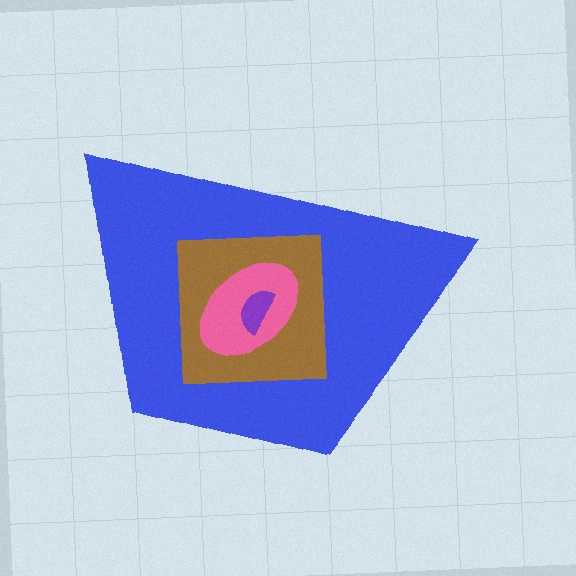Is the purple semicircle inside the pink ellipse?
Yes.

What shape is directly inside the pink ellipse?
The purple semicircle.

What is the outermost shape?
The blue trapezoid.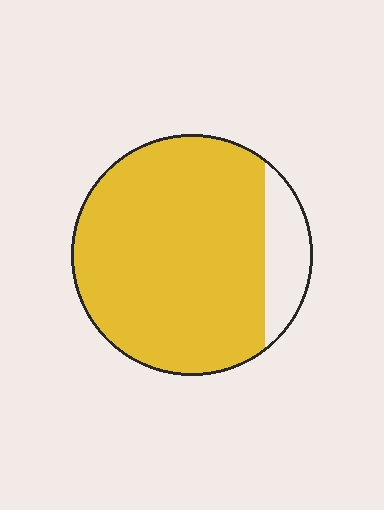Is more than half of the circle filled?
Yes.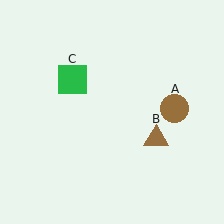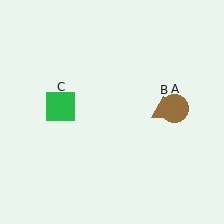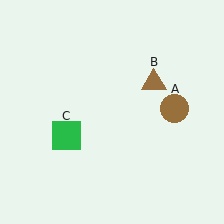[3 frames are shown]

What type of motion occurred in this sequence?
The brown triangle (object B), green square (object C) rotated counterclockwise around the center of the scene.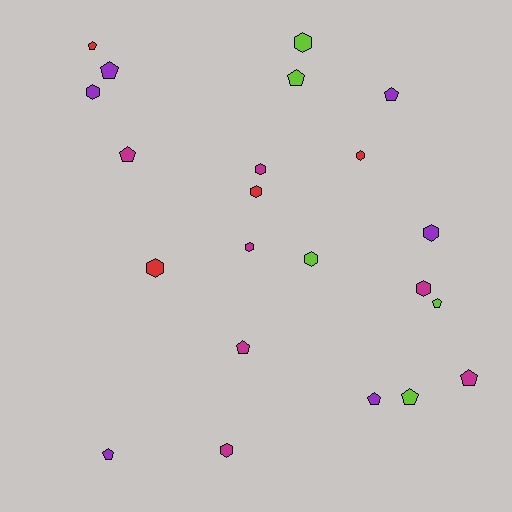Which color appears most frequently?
Magenta, with 7 objects.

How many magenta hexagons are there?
There are 4 magenta hexagons.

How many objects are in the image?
There are 22 objects.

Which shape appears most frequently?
Pentagon, with 11 objects.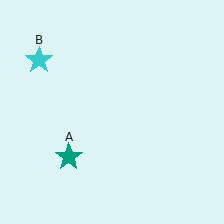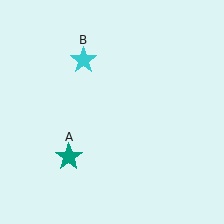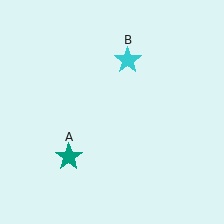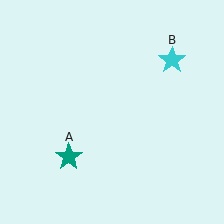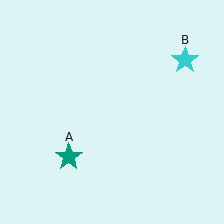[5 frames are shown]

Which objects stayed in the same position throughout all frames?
Teal star (object A) remained stationary.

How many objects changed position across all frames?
1 object changed position: cyan star (object B).